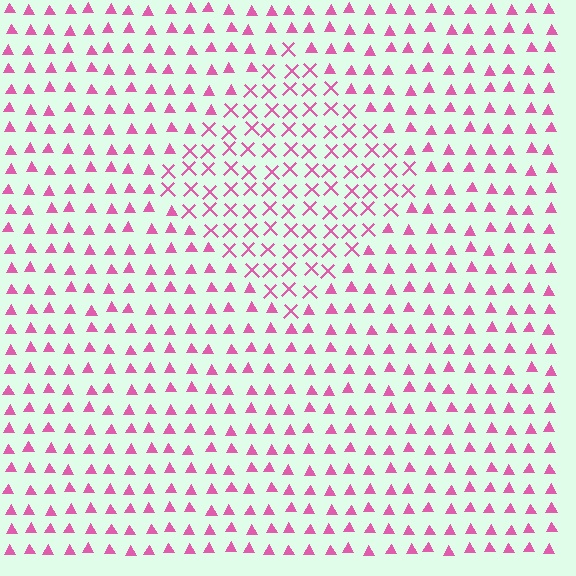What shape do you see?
I see a diamond.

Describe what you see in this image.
The image is filled with small pink elements arranged in a uniform grid. A diamond-shaped region contains X marks, while the surrounding area contains triangles. The boundary is defined purely by the change in element shape.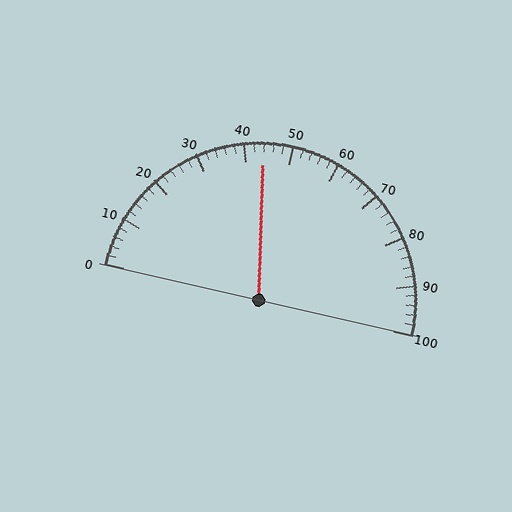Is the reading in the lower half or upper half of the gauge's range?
The reading is in the lower half of the range (0 to 100).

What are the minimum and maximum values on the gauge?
The gauge ranges from 0 to 100.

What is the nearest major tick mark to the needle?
The nearest major tick mark is 40.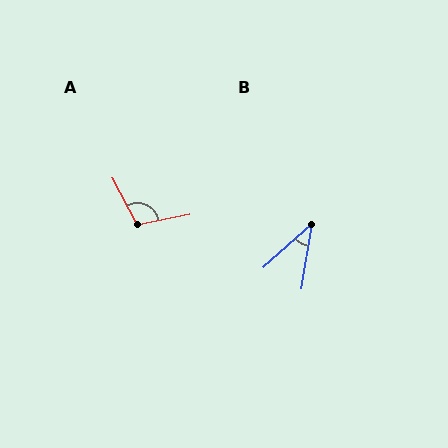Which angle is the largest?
A, at approximately 106 degrees.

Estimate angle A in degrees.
Approximately 106 degrees.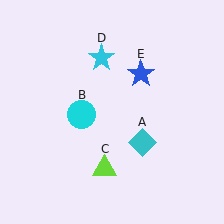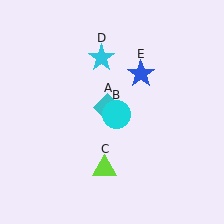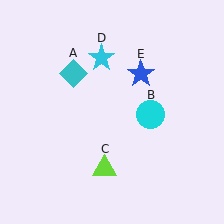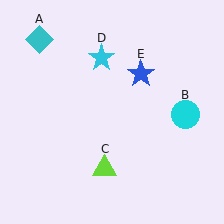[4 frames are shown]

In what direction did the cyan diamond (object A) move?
The cyan diamond (object A) moved up and to the left.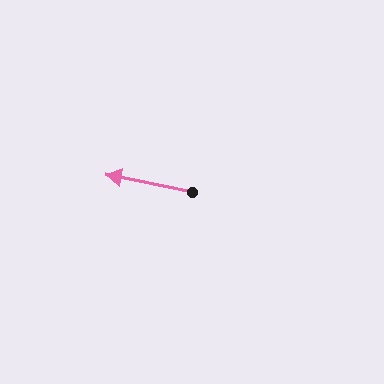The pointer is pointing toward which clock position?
Roughly 9 o'clock.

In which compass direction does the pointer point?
West.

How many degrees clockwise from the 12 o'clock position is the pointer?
Approximately 281 degrees.